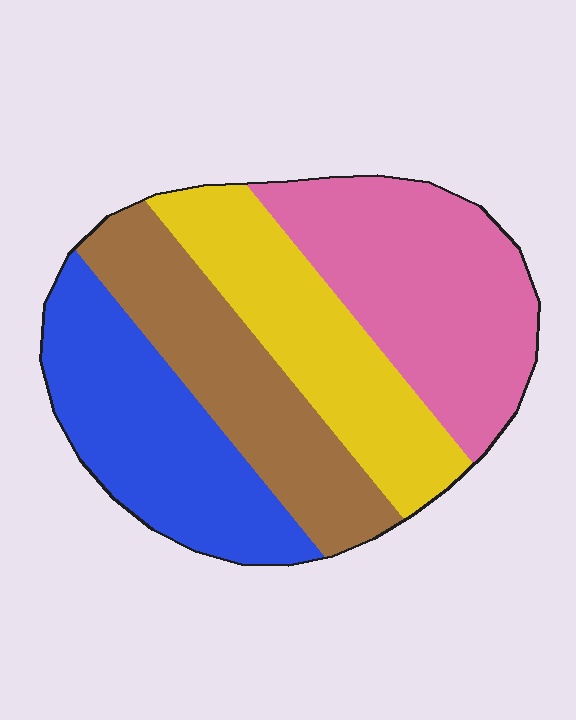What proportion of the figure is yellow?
Yellow takes up about one quarter (1/4) of the figure.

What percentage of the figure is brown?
Brown takes up about one quarter (1/4) of the figure.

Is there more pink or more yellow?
Pink.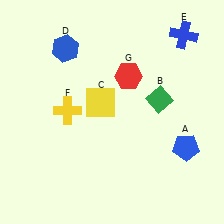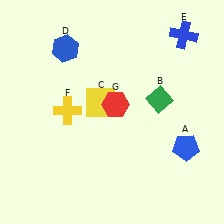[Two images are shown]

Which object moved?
The red hexagon (G) moved down.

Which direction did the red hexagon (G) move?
The red hexagon (G) moved down.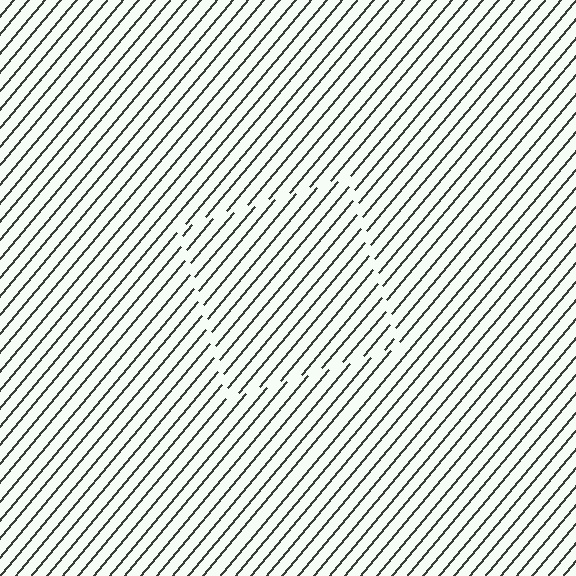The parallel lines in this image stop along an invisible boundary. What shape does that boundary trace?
An illusory square. The interior of the shape contains the same grating, shifted by half a period — the contour is defined by the phase discontinuity where line-ends from the inner and outer gratings abut.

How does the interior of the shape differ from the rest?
The interior of the shape contains the same grating, shifted by half a period — the contour is defined by the phase discontinuity where line-ends from the inner and outer gratings abut.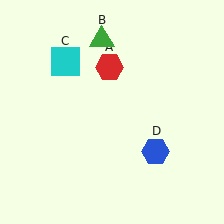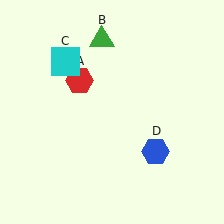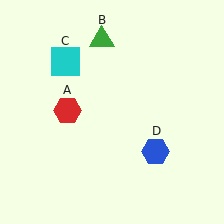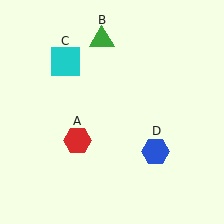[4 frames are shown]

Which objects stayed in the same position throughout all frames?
Green triangle (object B) and cyan square (object C) and blue hexagon (object D) remained stationary.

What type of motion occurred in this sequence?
The red hexagon (object A) rotated counterclockwise around the center of the scene.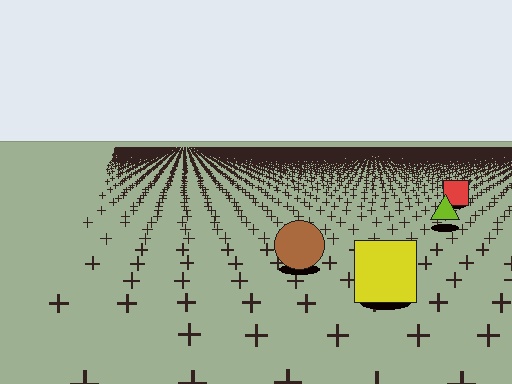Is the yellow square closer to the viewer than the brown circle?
Yes. The yellow square is closer — you can tell from the texture gradient: the ground texture is coarser near it.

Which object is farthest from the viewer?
The red square is farthest from the viewer. It appears smaller and the ground texture around it is denser.